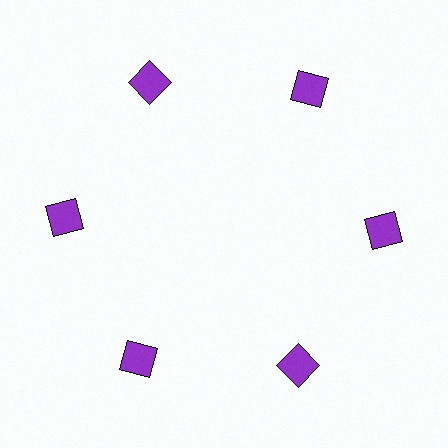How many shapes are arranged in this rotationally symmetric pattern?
There are 6 shapes, arranged in 6 groups of 1.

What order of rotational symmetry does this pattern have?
This pattern has 6-fold rotational symmetry.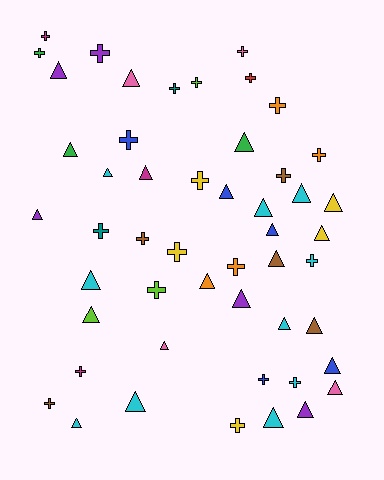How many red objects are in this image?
There is 1 red object.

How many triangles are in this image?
There are 27 triangles.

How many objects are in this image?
There are 50 objects.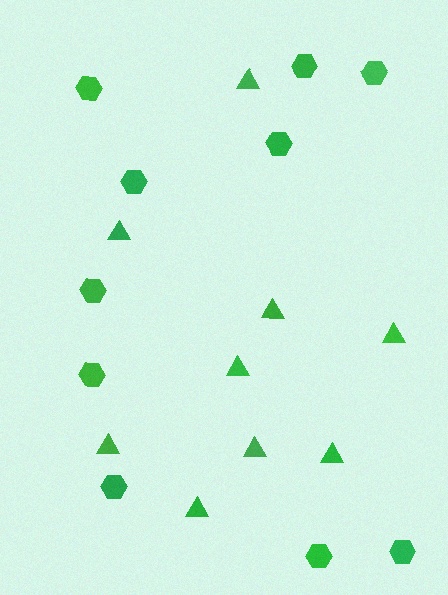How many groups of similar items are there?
There are 2 groups: one group of triangles (9) and one group of hexagons (10).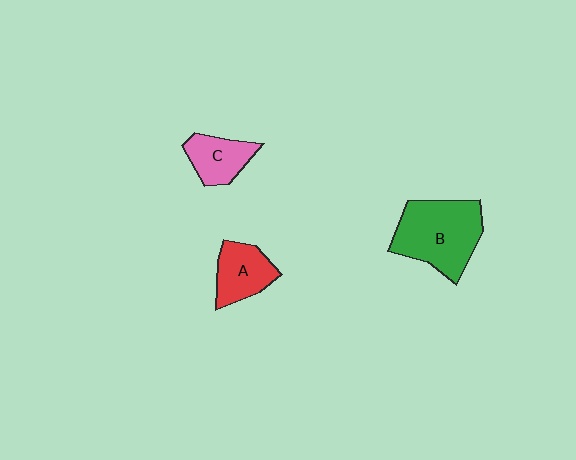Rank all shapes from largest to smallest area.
From largest to smallest: B (green), A (red), C (pink).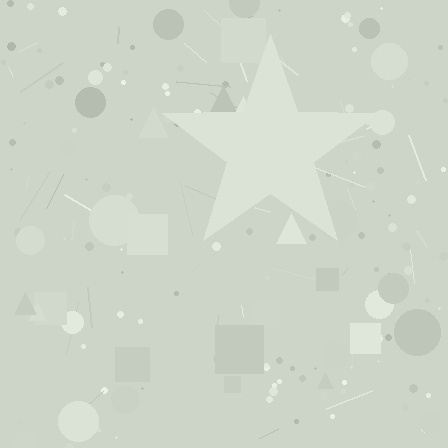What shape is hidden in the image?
A star is hidden in the image.